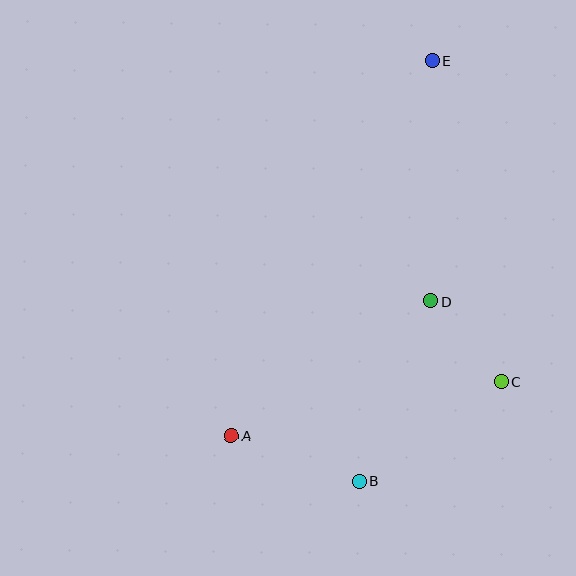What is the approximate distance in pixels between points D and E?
The distance between D and E is approximately 240 pixels.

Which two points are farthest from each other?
Points B and E are farthest from each other.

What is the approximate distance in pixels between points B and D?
The distance between B and D is approximately 194 pixels.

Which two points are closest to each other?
Points C and D are closest to each other.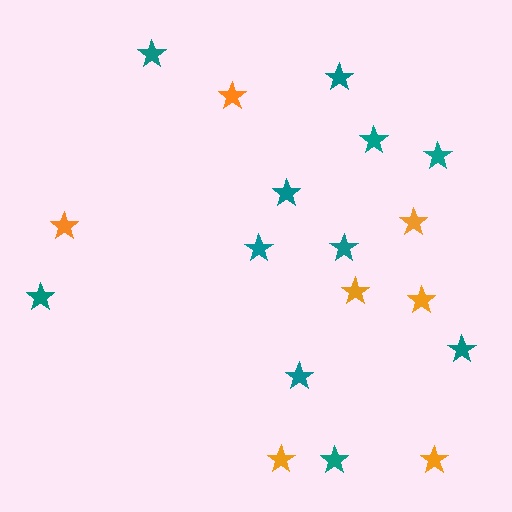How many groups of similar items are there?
There are 2 groups: one group of orange stars (7) and one group of teal stars (11).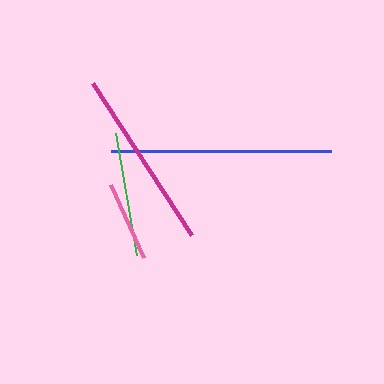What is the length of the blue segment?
The blue segment is approximately 220 pixels long.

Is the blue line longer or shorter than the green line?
The blue line is longer than the green line.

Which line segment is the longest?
The blue line is the longest at approximately 220 pixels.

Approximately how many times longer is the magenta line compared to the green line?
The magenta line is approximately 1.5 times the length of the green line.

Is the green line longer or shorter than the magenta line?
The magenta line is longer than the green line.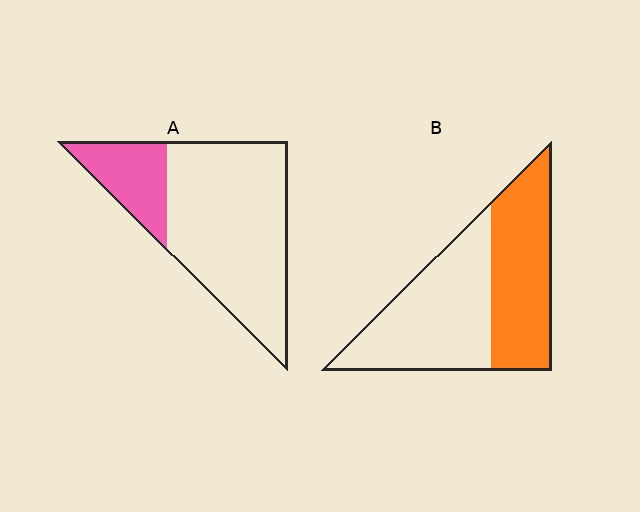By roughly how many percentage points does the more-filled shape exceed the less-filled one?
By roughly 25 percentage points (B over A).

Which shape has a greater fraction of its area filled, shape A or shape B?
Shape B.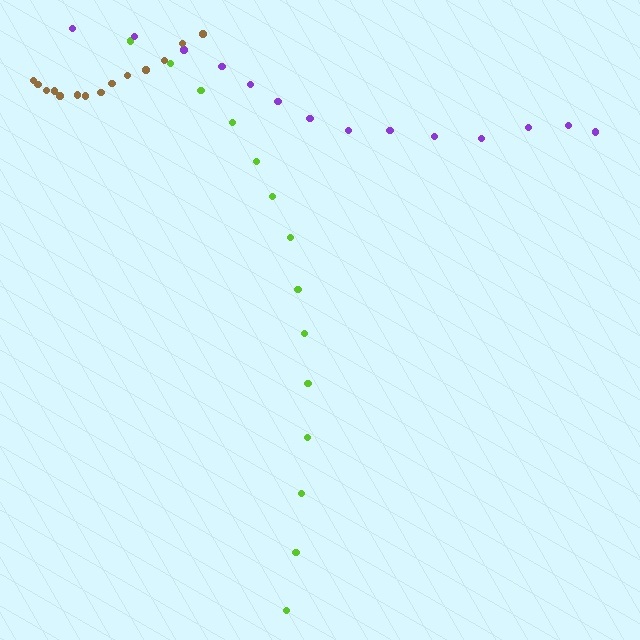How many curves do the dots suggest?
There are 3 distinct paths.